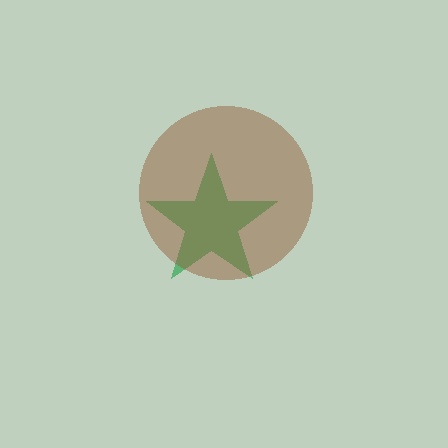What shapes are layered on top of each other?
The layered shapes are: a green star, a brown circle.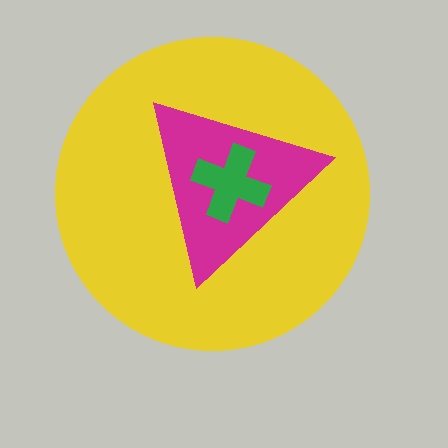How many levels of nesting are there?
3.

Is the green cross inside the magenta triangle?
Yes.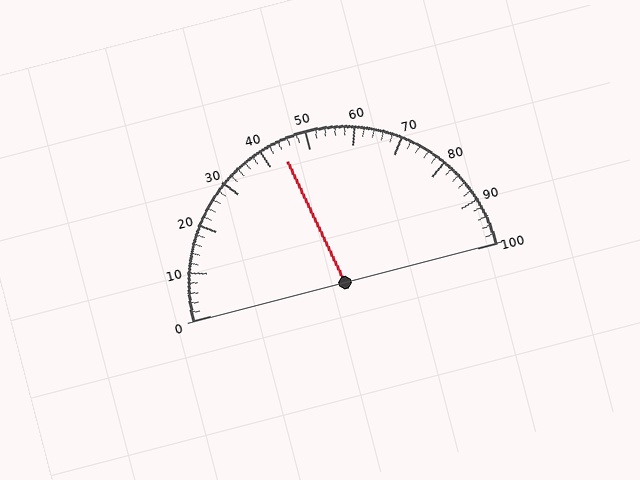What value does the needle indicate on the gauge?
The needle indicates approximately 44.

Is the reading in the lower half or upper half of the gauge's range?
The reading is in the lower half of the range (0 to 100).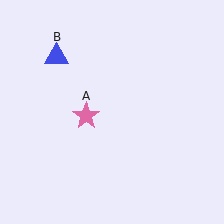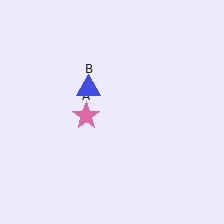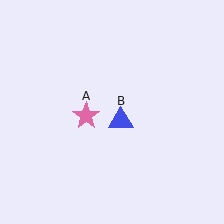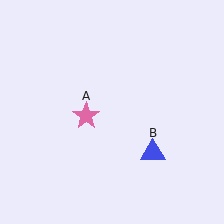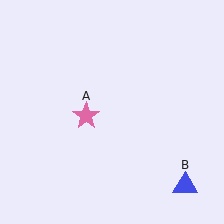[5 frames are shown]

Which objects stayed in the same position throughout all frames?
Pink star (object A) remained stationary.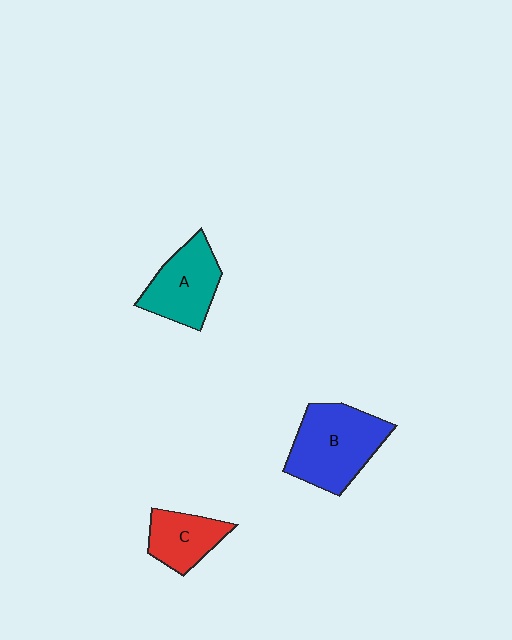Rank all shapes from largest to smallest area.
From largest to smallest: B (blue), A (teal), C (red).